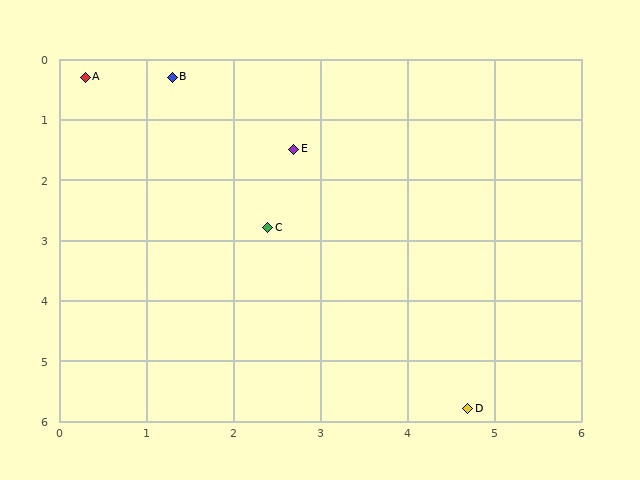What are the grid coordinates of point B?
Point B is at approximately (1.3, 0.3).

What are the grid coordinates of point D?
Point D is at approximately (4.7, 5.8).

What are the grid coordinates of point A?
Point A is at approximately (0.3, 0.3).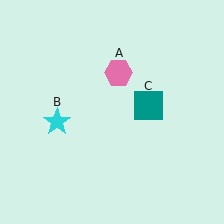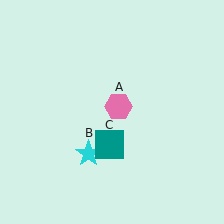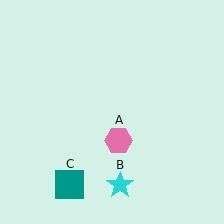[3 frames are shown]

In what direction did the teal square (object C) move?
The teal square (object C) moved down and to the left.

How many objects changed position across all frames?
3 objects changed position: pink hexagon (object A), cyan star (object B), teal square (object C).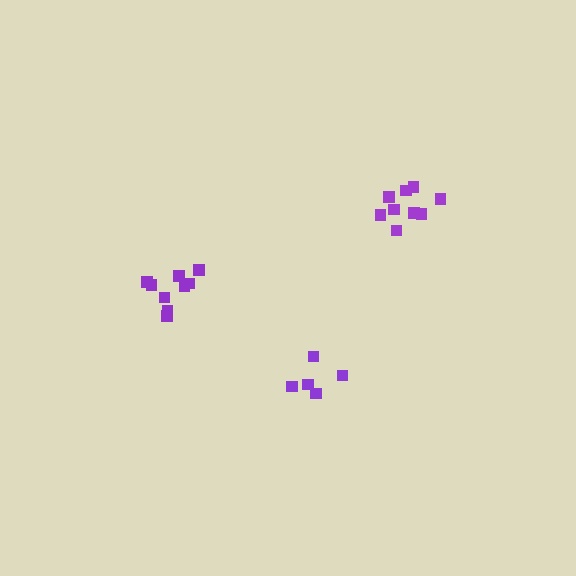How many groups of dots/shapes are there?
There are 3 groups.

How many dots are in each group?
Group 1: 5 dots, Group 2: 9 dots, Group 3: 9 dots (23 total).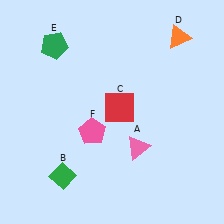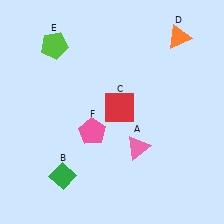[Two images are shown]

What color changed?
The pentagon (E) changed from green in Image 1 to lime in Image 2.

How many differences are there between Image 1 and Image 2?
There is 1 difference between the two images.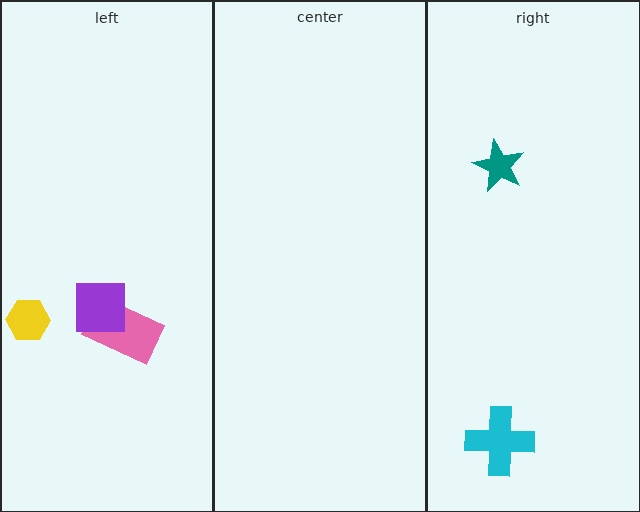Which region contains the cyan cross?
The right region.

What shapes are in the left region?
The yellow hexagon, the pink rectangle, the purple square.